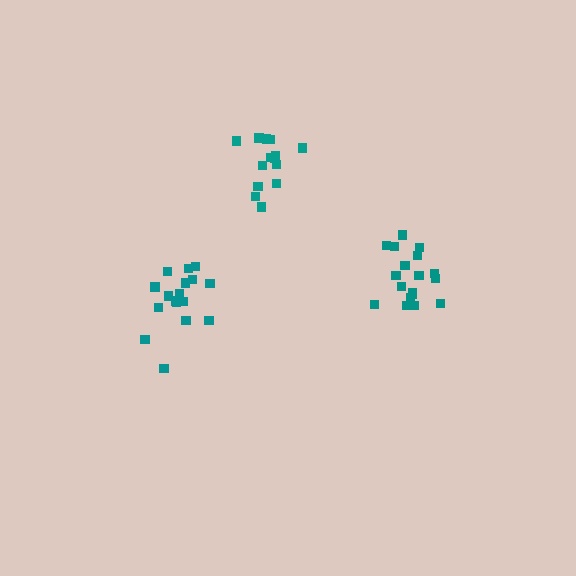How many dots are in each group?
Group 1: 14 dots, Group 2: 18 dots, Group 3: 18 dots (50 total).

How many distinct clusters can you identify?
There are 3 distinct clusters.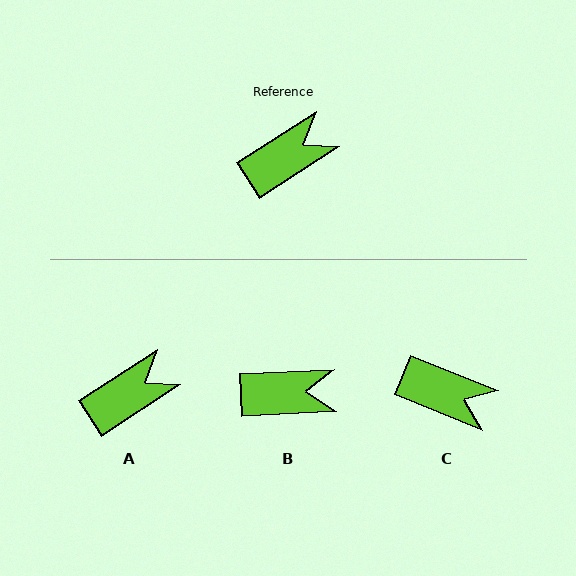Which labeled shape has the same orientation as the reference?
A.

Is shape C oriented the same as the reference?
No, it is off by about 55 degrees.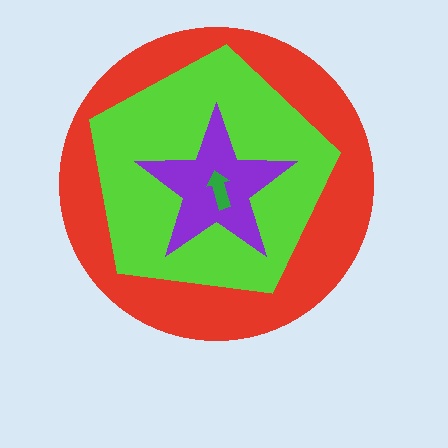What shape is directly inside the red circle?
The lime pentagon.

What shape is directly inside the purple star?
The green arrow.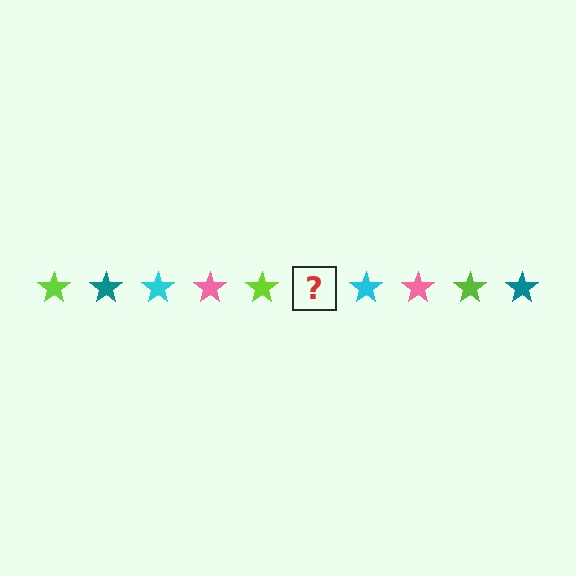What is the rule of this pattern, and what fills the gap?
The rule is that the pattern cycles through lime, teal, cyan, pink stars. The gap should be filled with a teal star.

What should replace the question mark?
The question mark should be replaced with a teal star.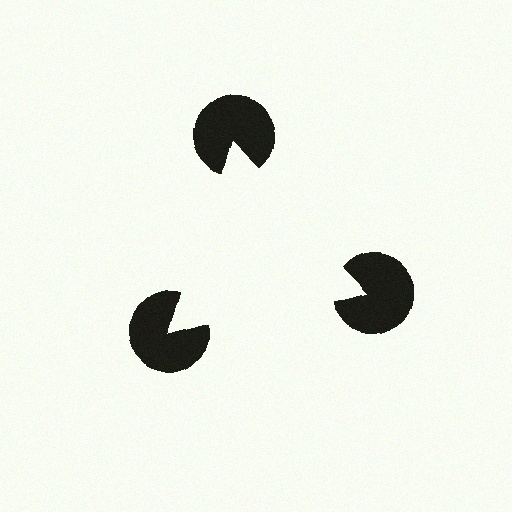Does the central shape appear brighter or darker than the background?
It typically appears slightly brighter than the background, even though no actual brightness change is drawn.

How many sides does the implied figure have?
3 sides.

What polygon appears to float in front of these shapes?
An illusory triangle — its edges are inferred from the aligned wedge cuts in the pac-man discs, not physically drawn.